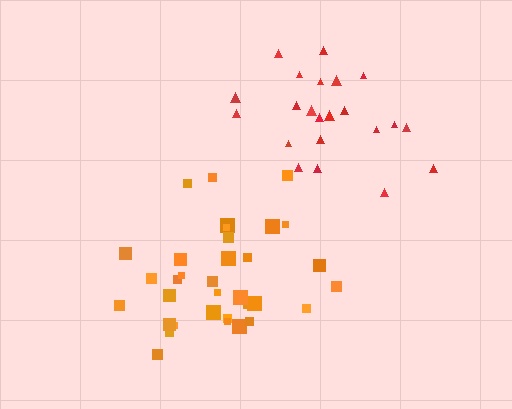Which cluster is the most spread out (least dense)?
Red.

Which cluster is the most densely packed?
Orange.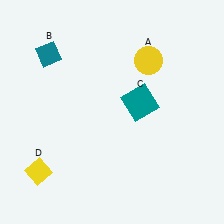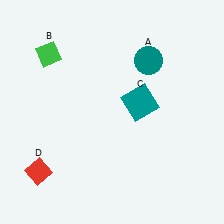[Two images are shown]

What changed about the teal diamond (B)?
In Image 1, B is teal. In Image 2, it changed to green.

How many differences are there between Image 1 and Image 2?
There are 3 differences between the two images.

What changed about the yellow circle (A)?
In Image 1, A is yellow. In Image 2, it changed to teal.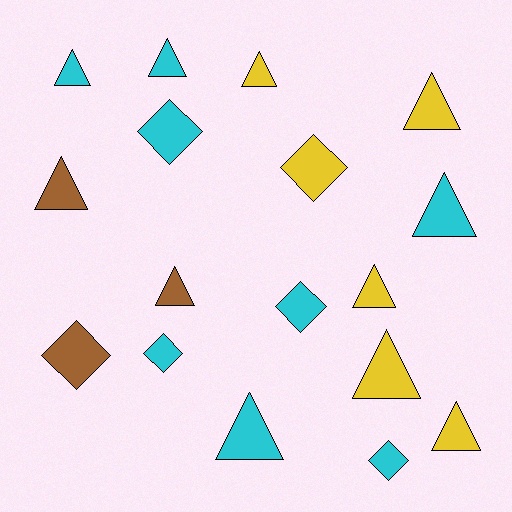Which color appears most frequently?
Cyan, with 8 objects.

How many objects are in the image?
There are 17 objects.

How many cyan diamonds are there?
There are 4 cyan diamonds.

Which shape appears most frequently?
Triangle, with 11 objects.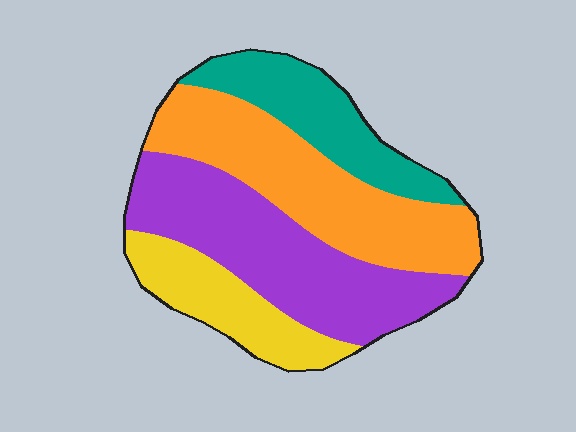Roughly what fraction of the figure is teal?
Teal takes up less than a quarter of the figure.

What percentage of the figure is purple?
Purple covers around 35% of the figure.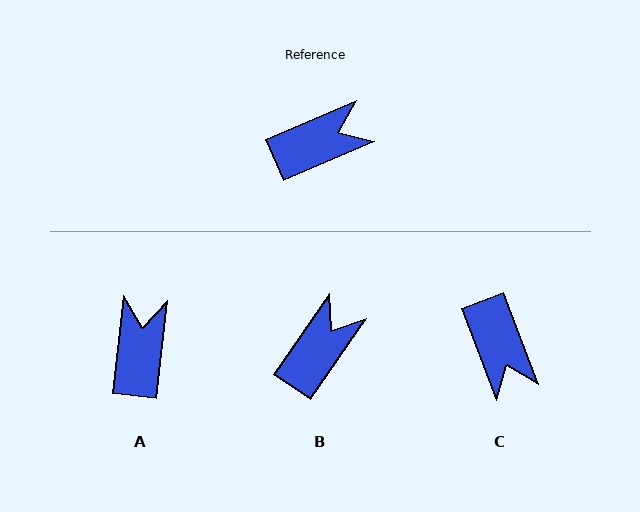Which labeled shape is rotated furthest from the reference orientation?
C, about 92 degrees away.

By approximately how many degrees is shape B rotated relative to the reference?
Approximately 32 degrees counter-clockwise.